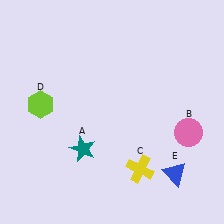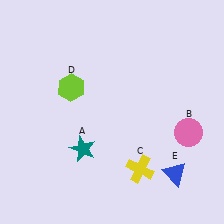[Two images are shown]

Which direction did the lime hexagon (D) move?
The lime hexagon (D) moved right.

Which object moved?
The lime hexagon (D) moved right.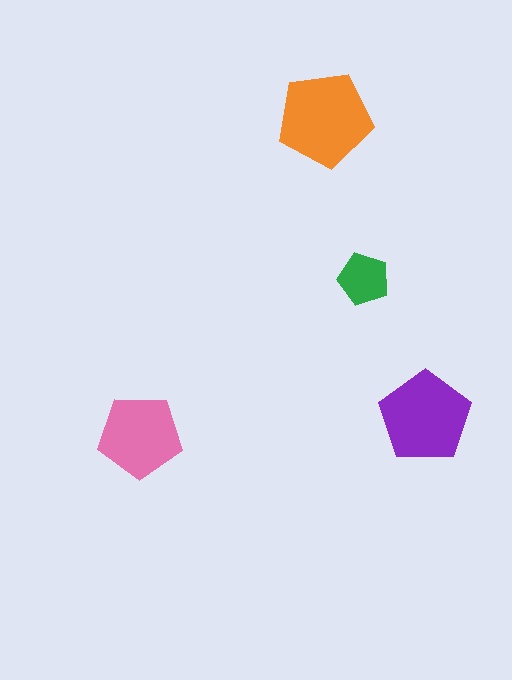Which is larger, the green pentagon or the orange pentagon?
The orange one.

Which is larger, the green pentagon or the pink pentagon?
The pink one.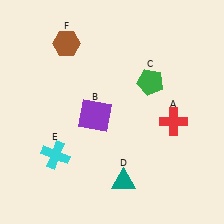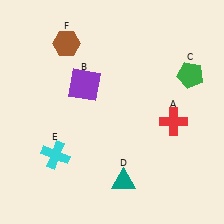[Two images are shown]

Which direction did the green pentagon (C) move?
The green pentagon (C) moved right.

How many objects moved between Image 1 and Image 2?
2 objects moved between the two images.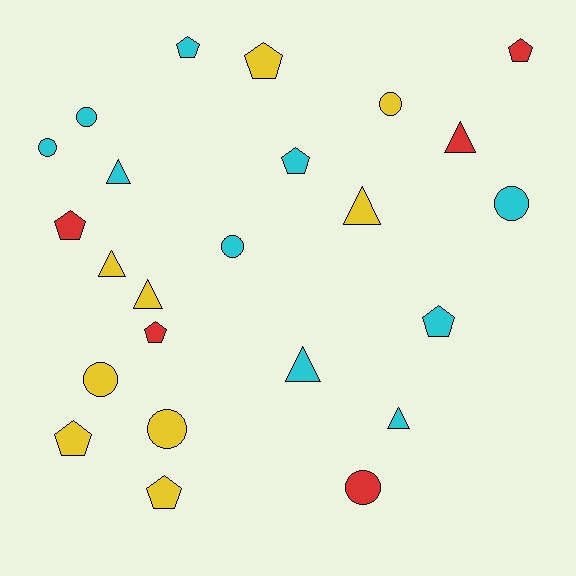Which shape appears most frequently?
Pentagon, with 9 objects.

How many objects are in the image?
There are 24 objects.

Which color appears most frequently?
Cyan, with 10 objects.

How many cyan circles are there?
There are 4 cyan circles.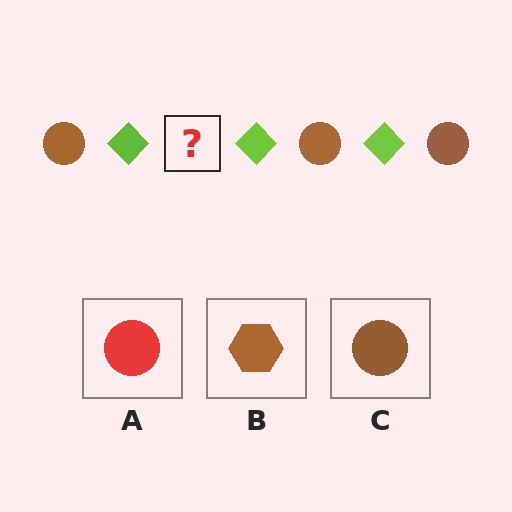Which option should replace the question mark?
Option C.